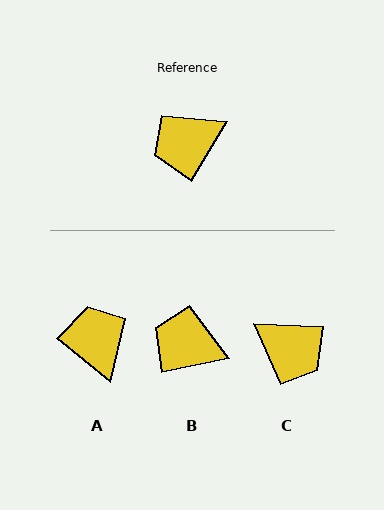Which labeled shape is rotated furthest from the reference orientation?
C, about 119 degrees away.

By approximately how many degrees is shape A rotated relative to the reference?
Approximately 98 degrees clockwise.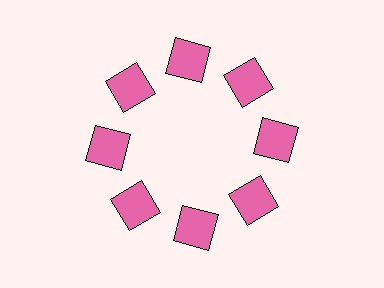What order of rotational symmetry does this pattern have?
This pattern has 8-fold rotational symmetry.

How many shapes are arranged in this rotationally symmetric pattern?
There are 8 shapes, arranged in 8 groups of 1.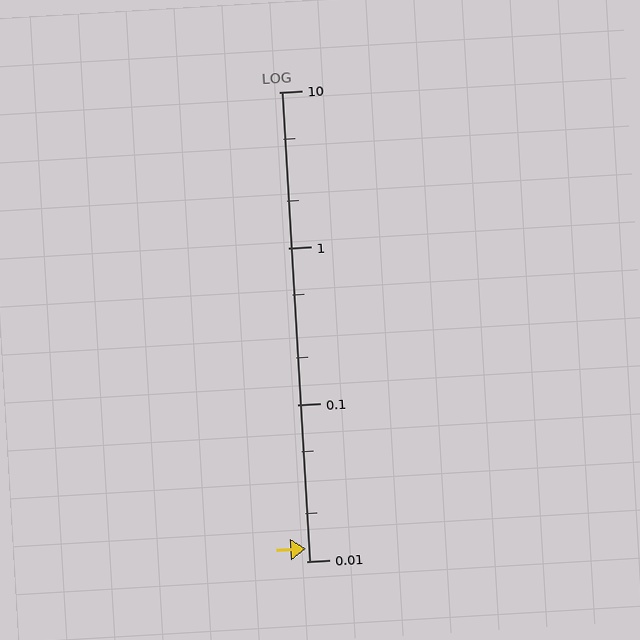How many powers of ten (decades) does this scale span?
The scale spans 3 decades, from 0.01 to 10.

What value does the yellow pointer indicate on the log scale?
The pointer indicates approximately 0.012.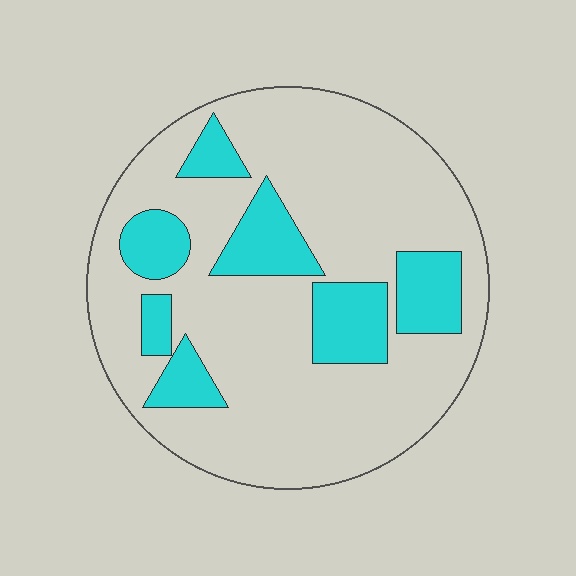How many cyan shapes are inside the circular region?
7.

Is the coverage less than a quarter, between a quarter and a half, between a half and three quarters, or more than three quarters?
Less than a quarter.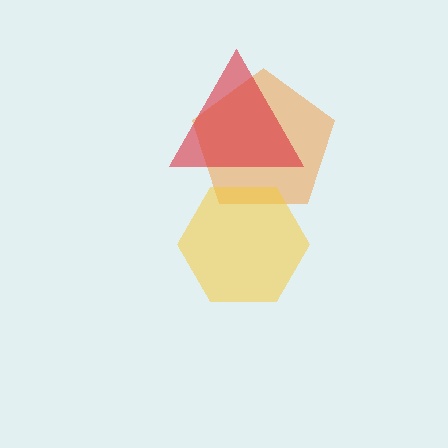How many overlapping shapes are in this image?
There are 3 overlapping shapes in the image.